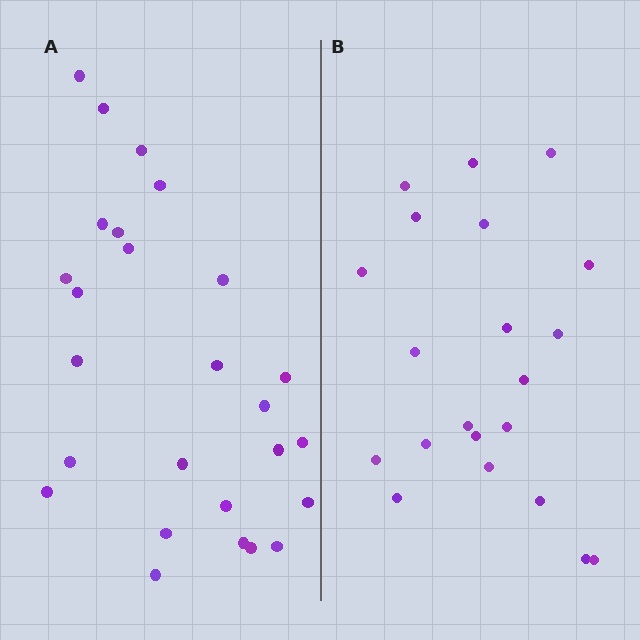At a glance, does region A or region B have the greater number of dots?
Region A (the left region) has more dots.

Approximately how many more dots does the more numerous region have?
Region A has about 5 more dots than region B.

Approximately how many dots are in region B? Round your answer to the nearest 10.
About 20 dots. (The exact count is 21, which rounds to 20.)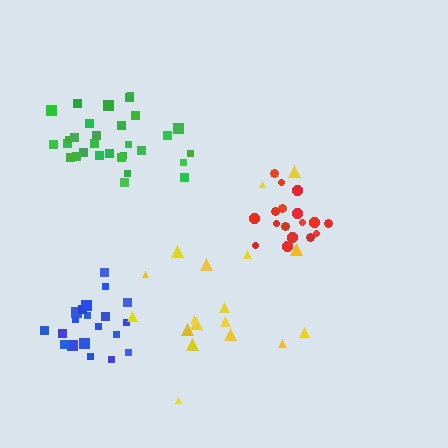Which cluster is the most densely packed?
Red.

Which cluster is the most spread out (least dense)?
Yellow.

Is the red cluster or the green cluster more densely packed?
Red.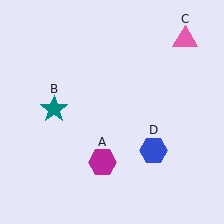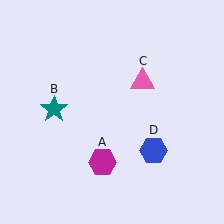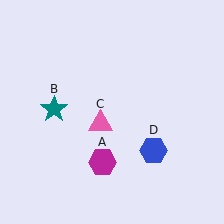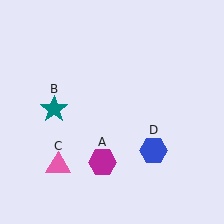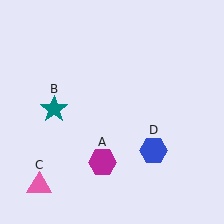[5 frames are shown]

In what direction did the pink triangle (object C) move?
The pink triangle (object C) moved down and to the left.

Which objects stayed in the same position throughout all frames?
Magenta hexagon (object A) and teal star (object B) and blue hexagon (object D) remained stationary.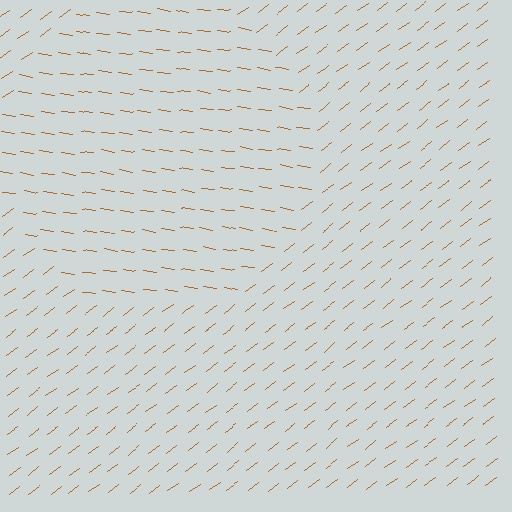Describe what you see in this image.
The image is filled with small brown line segments. A circle region in the image has lines oriented differently from the surrounding lines, creating a visible texture boundary.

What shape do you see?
I see a circle.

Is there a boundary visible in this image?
Yes, there is a texture boundary formed by a change in line orientation.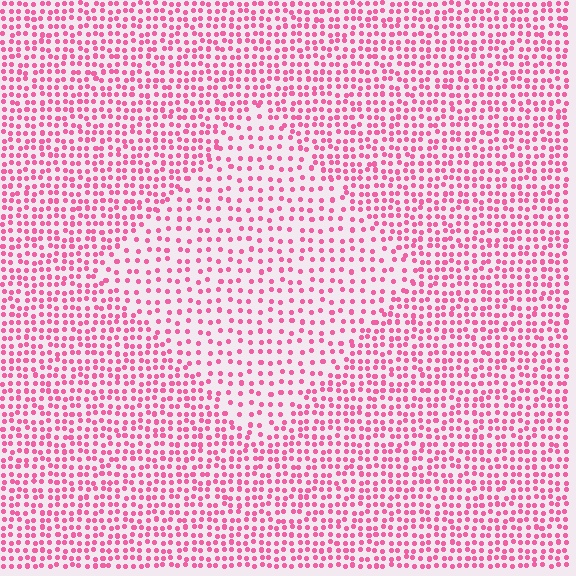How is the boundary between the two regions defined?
The boundary is defined by a change in element density (approximately 1.8x ratio). All elements are the same color, size, and shape.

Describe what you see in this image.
The image contains small pink elements arranged at two different densities. A diamond-shaped region is visible where the elements are less densely packed than the surrounding area.